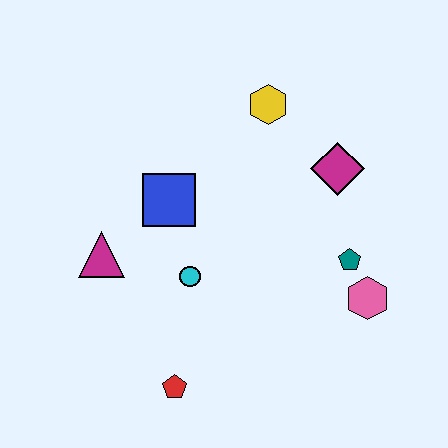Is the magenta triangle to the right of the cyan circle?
No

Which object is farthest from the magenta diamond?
The red pentagon is farthest from the magenta diamond.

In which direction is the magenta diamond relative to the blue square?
The magenta diamond is to the right of the blue square.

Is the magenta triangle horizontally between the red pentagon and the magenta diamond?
No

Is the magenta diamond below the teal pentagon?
No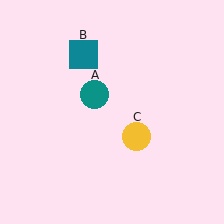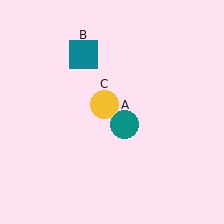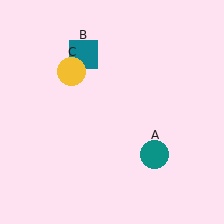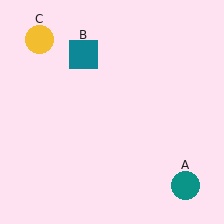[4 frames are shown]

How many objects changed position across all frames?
2 objects changed position: teal circle (object A), yellow circle (object C).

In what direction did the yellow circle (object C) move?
The yellow circle (object C) moved up and to the left.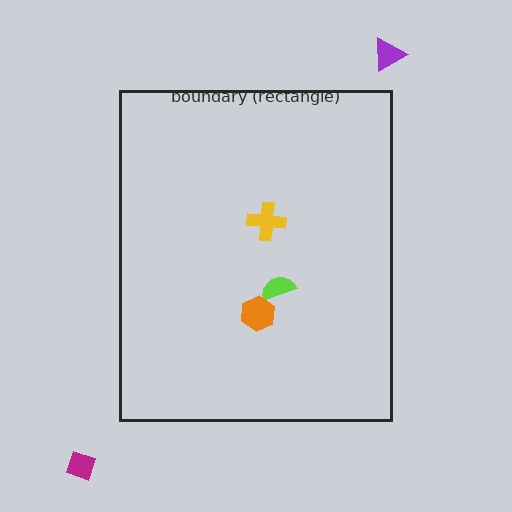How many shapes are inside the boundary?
3 inside, 2 outside.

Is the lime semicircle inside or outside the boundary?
Inside.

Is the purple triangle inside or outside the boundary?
Outside.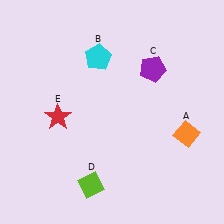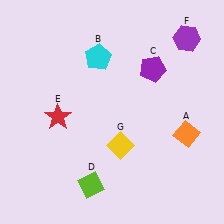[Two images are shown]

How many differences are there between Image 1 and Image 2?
There are 2 differences between the two images.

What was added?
A purple hexagon (F), a yellow diamond (G) were added in Image 2.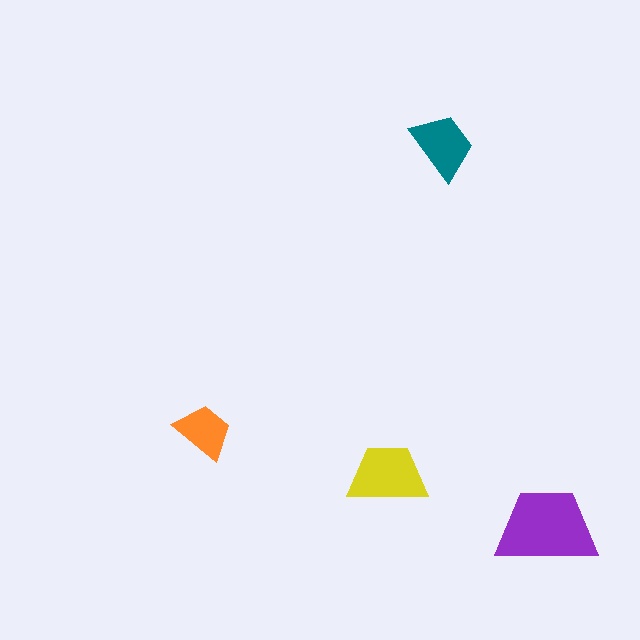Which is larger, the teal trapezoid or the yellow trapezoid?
The yellow one.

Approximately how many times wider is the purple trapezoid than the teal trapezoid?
About 1.5 times wider.